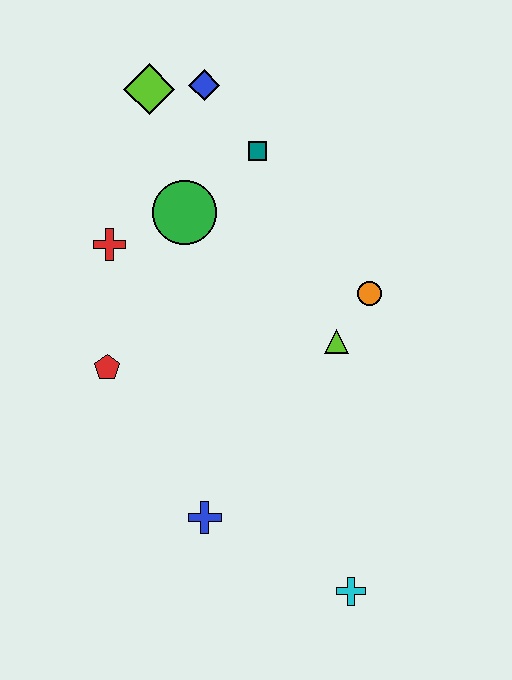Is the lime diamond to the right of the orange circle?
No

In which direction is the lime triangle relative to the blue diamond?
The lime triangle is below the blue diamond.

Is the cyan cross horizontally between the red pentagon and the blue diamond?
No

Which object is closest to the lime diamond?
The blue diamond is closest to the lime diamond.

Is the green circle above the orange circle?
Yes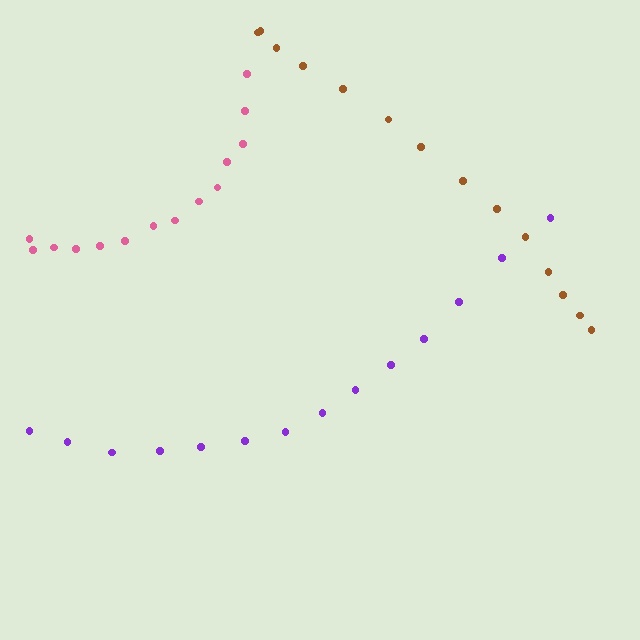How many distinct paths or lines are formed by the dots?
There are 3 distinct paths.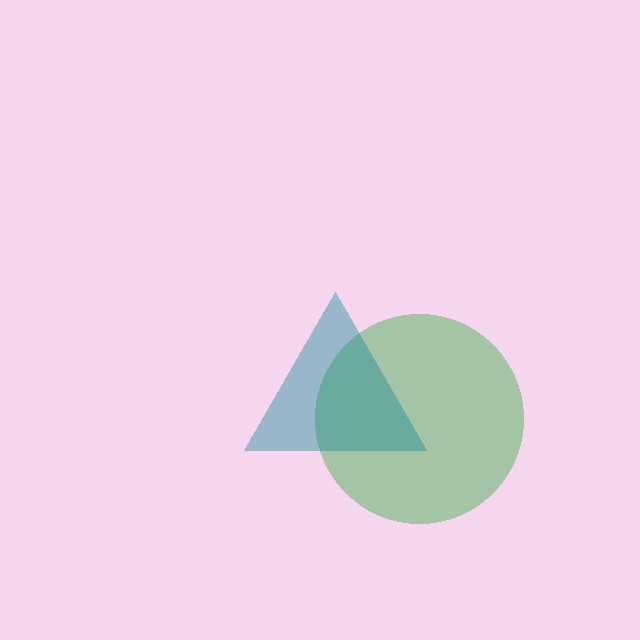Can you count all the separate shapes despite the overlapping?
Yes, there are 2 separate shapes.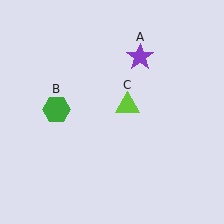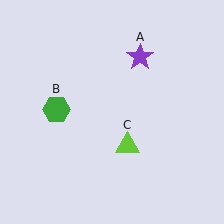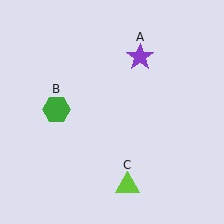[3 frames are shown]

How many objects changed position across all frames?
1 object changed position: lime triangle (object C).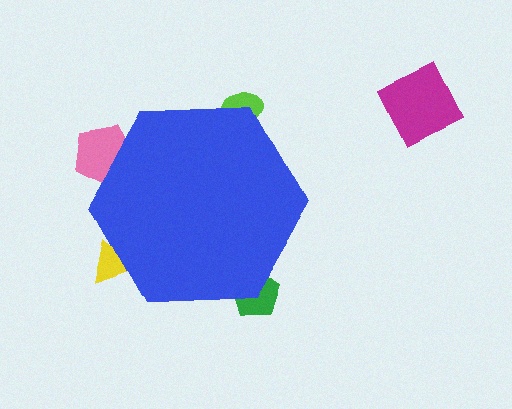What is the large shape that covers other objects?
A blue hexagon.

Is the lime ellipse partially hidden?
Yes, the lime ellipse is partially hidden behind the blue hexagon.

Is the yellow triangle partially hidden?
Yes, the yellow triangle is partially hidden behind the blue hexagon.